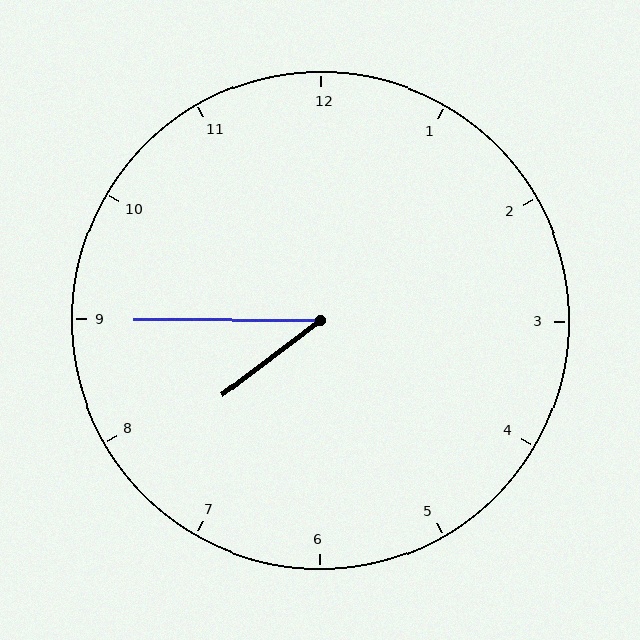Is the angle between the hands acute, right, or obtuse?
It is acute.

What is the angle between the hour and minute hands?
Approximately 38 degrees.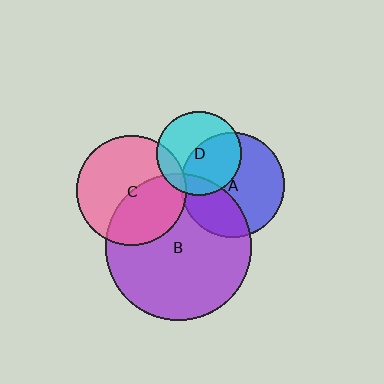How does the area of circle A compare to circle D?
Approximately 1.5 times.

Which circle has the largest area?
Circle B (purple).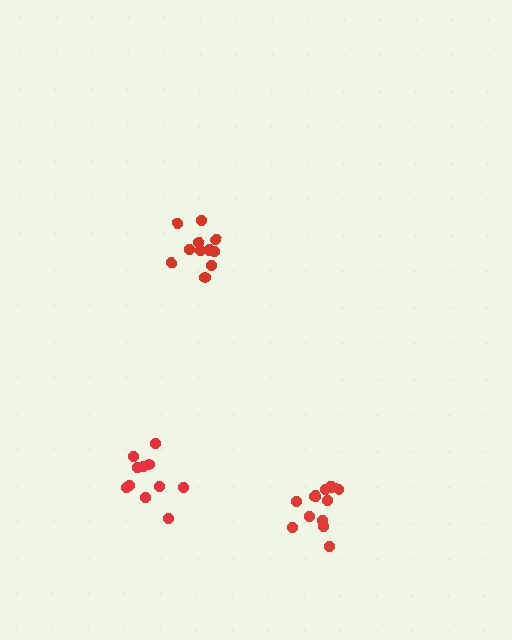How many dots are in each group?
Group 1: 11 dots, Group 2: 13 dots, Group 3: 11 dots (35 total).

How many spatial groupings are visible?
There are 3 spatial groupings.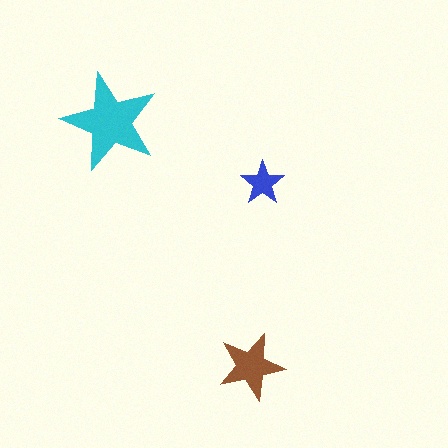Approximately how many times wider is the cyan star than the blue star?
About 2 times wider.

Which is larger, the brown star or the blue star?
The brown one.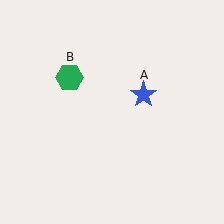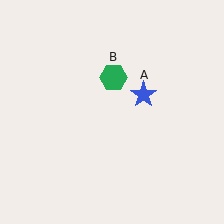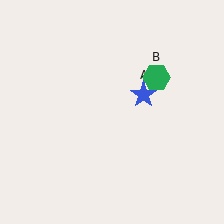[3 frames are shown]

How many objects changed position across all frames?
1 object changed position: green hexagon (object B).